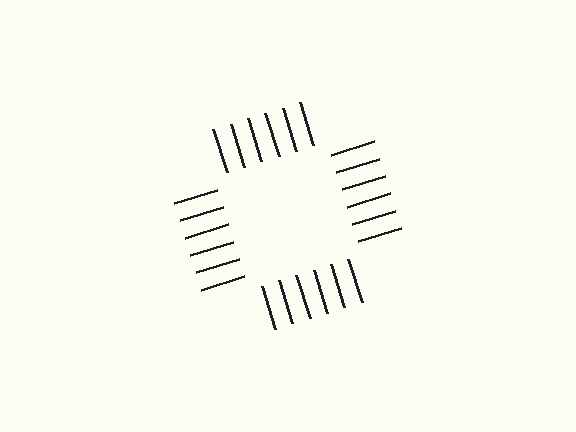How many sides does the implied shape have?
4 sides — the line-ends trace a square.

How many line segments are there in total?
24 — 6 along each of the 4 edges.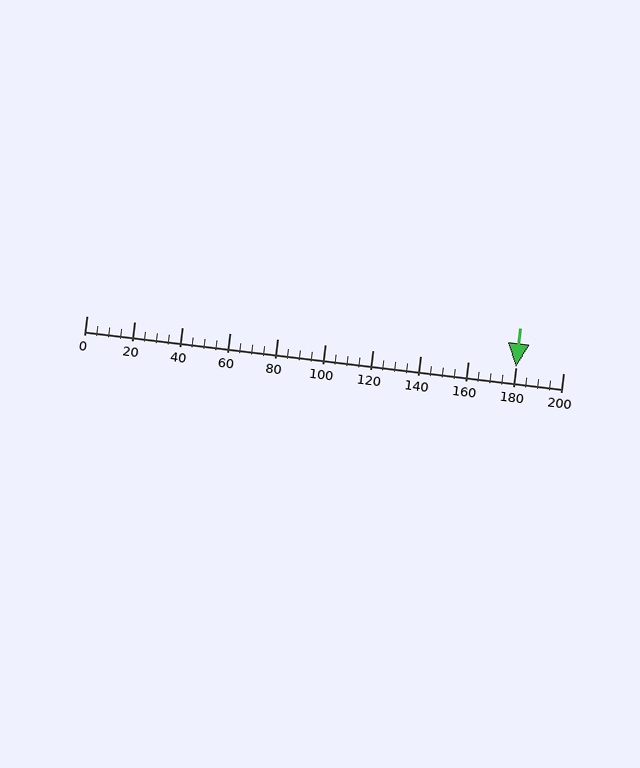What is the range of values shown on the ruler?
The ruler shows values from 0 to 200.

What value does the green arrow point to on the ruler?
The green arrow points to approximately 180.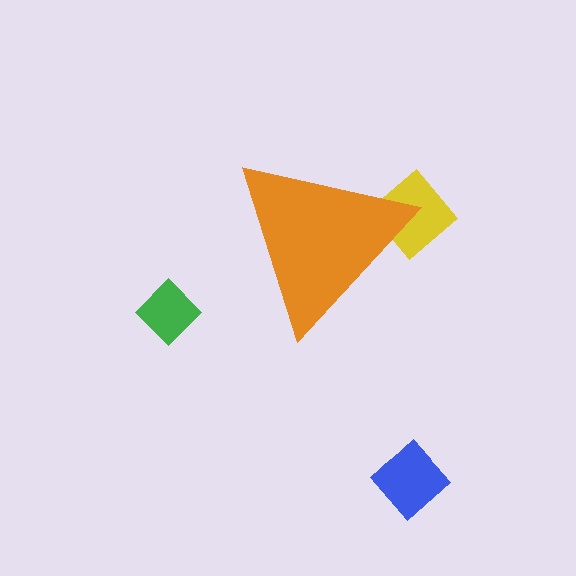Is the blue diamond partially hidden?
No, the blue diamond is fully visible.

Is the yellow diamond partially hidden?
Yes, the yellow diamond is partially hidden behind the orange triangle.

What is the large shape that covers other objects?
An orange triangle.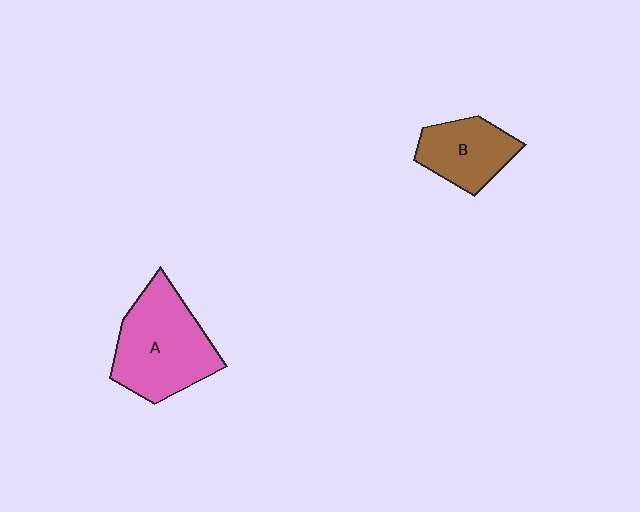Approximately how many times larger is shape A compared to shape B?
Approximately 1.6 times.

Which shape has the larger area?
Shape A (pink).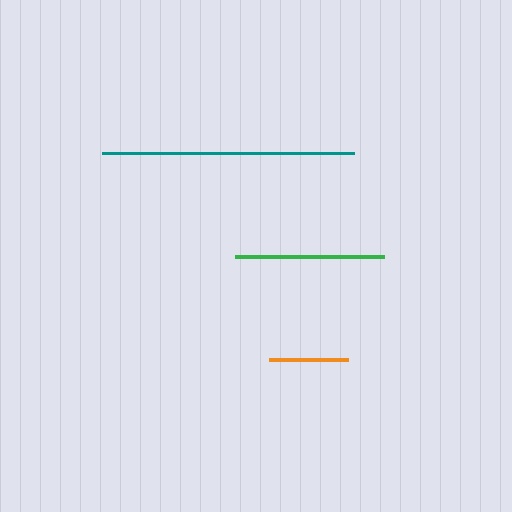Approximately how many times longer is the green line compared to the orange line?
The green line is approximately 1.9 times the length of the orange line.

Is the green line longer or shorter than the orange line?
The green line is longer than the orange line.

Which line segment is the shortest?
The orange line is the shortest at approximately 79 pixels.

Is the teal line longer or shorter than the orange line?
The teal line is longer than the orange line.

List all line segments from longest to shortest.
From longest to shortest: teal, green, orange.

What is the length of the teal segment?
The teal segment is approximately 253 pixels long.